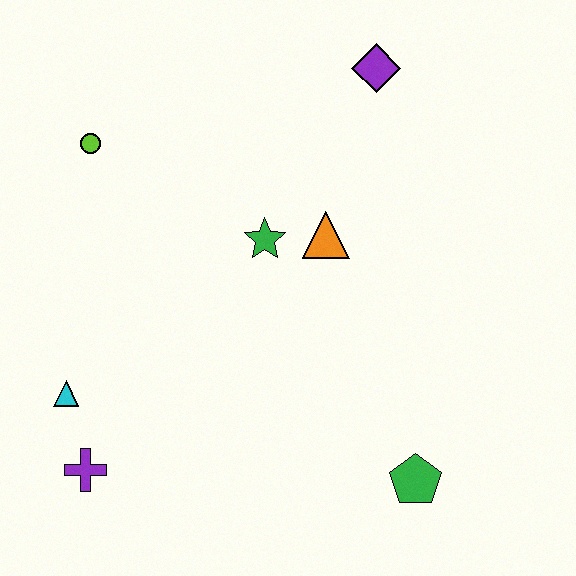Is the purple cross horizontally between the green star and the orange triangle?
No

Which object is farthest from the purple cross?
The purple diamond is farthest from the purple cross.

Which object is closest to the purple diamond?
The orange triangle is closest to the purple diamond.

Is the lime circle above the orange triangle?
Yes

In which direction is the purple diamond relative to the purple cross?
The purple diamond is above the purple cross.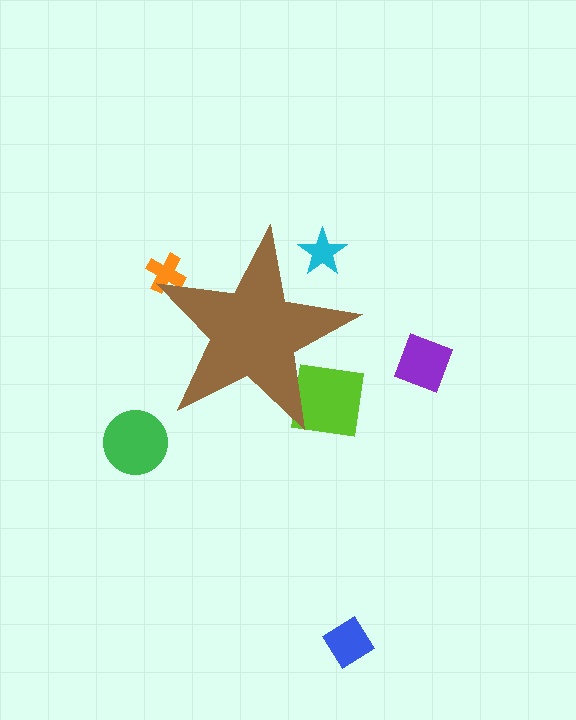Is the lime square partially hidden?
Yes, the lime square is partially hidden behind the brown star.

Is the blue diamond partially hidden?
No, the blue diamond is fully visible.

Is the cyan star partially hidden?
Yes, the cyan star is partially hidden behind the brown star.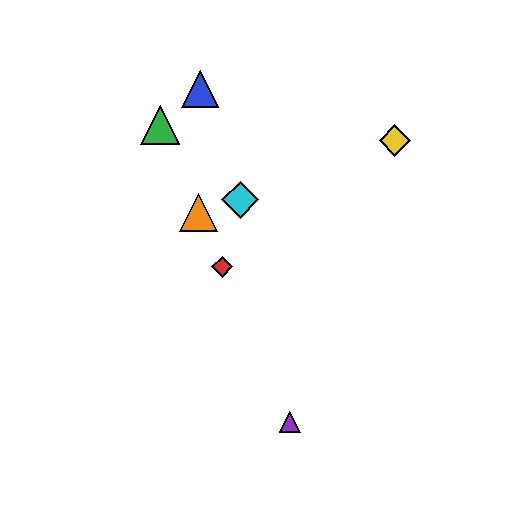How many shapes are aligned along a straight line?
4 shapes (the red diamond, the green triangle, the purple triangle, the orange triangle) are aligned along a straight line.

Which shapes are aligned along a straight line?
The red diamond, the green triangle, the purple triangle, the orange triangle are aligned along a straight line.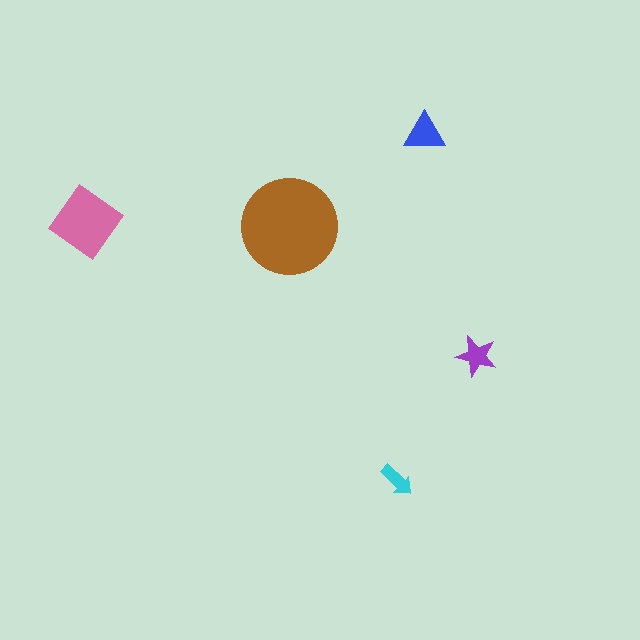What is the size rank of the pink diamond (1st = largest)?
2nd.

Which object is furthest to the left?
The pink diamond is leftmost.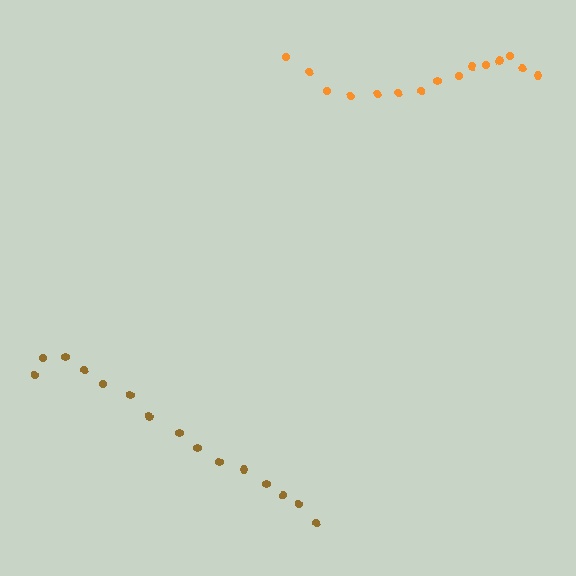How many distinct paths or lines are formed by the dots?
There are 2 distinct paths.